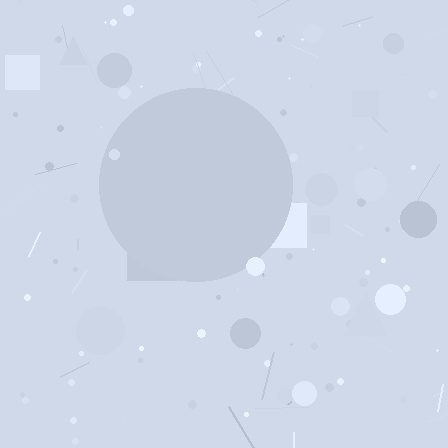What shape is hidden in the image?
A circle is hidden in the image.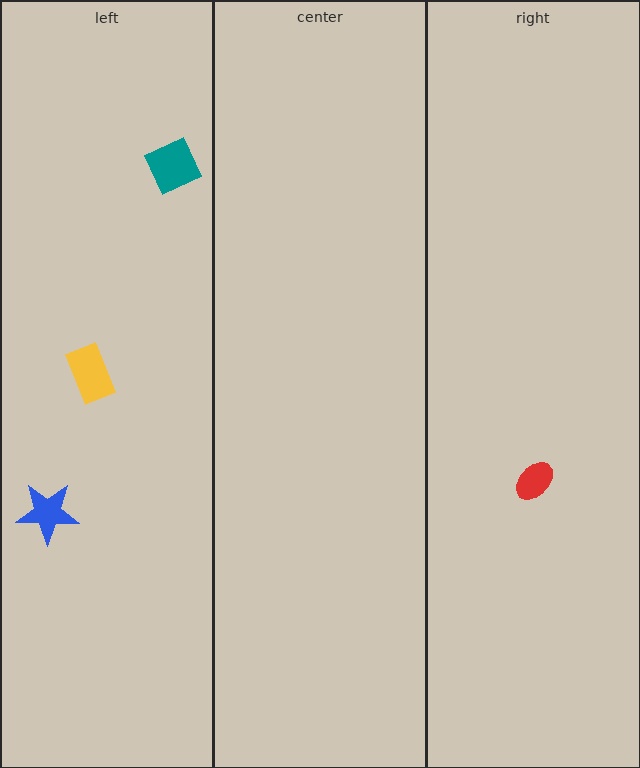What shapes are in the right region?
The red ellipse.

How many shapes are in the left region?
3.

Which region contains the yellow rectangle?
The left region.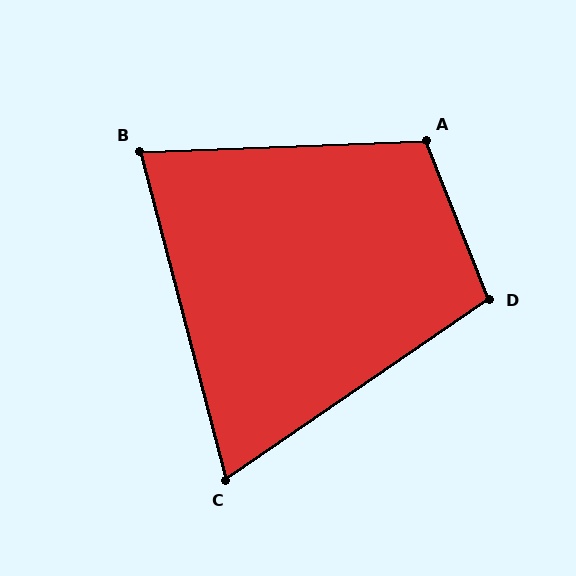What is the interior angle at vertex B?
Approximately 77 degrees (acute).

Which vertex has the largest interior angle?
A, at approximately 110 degrees.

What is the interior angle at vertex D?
Approximately 103 degrees (obtuse).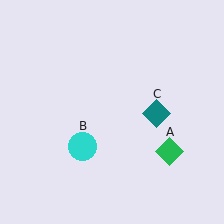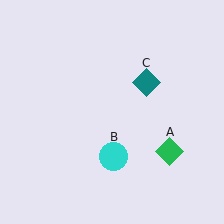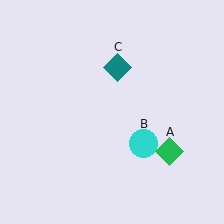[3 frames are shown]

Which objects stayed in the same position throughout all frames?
Green diamond (object A) remained stationary.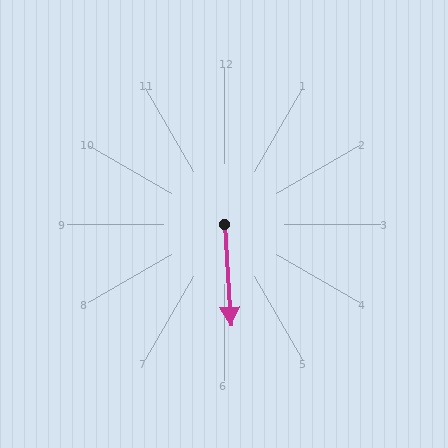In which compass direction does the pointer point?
South.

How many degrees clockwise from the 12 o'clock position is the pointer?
Approximately 176 degrees.